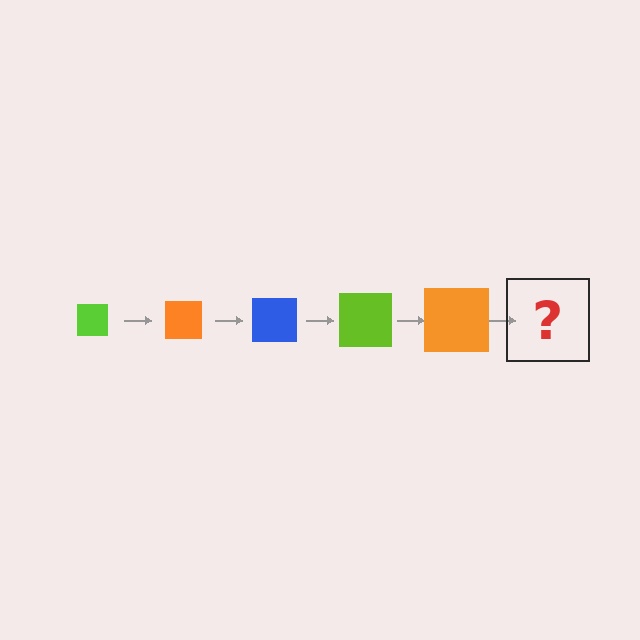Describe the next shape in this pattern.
It should be a blue square, larger than the previous one.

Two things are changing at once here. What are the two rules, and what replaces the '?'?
The two rules are that the square grows larger each step and the color cycles through lime, orange, and blue. The '?' should be a blue square, larger than the previous one.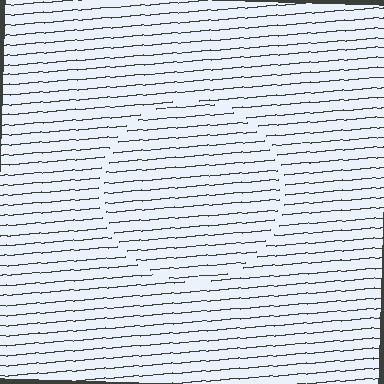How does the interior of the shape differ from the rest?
The interior of the shape contains the same grating, shifted by half a period — the contour is defined by the phase discontinuity where line-ends from the inner and outer gratings abut.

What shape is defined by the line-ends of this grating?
An illusory circle. The interior of the shape contains the same grating, shifted by half a period — the contour is defined by the phase discontinuity where line-ends from the inner and outer gratings abut.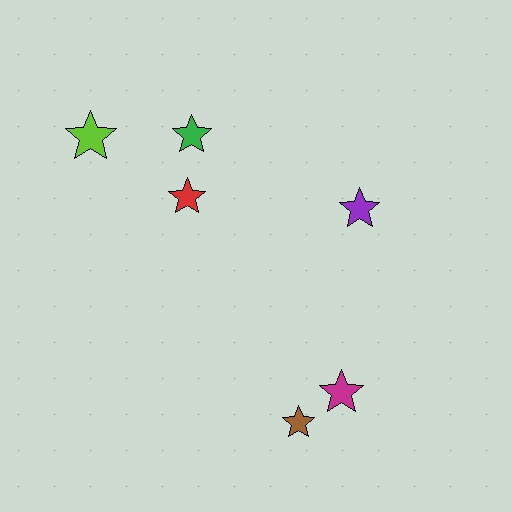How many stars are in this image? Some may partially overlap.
There are 6 stars.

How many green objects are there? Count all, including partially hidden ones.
There is 1 green object.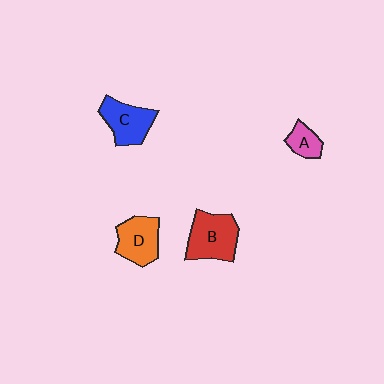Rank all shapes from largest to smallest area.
From largest to smallest: B (red), C (blue), D (orange), A (pink).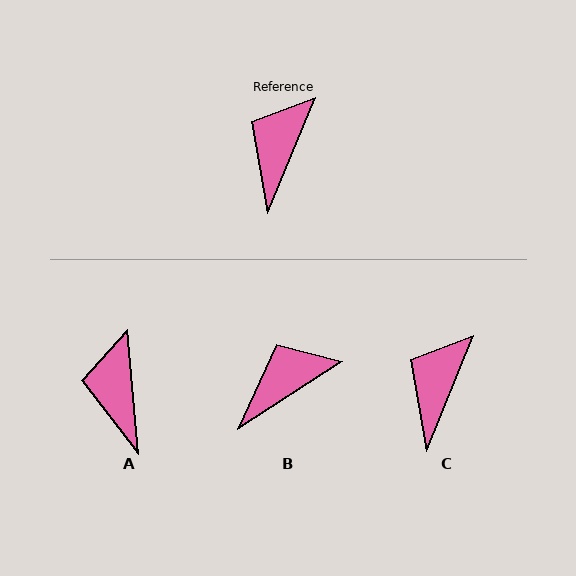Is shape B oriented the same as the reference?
No, it is off by about 35 degrees.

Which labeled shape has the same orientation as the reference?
C.